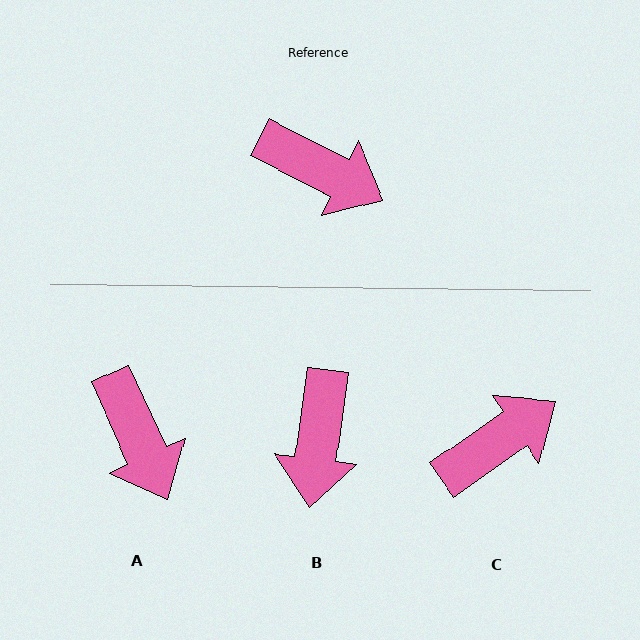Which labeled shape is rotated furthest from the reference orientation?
B, about 71 degrees away.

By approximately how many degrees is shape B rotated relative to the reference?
Approximately 71 degrees clockwise.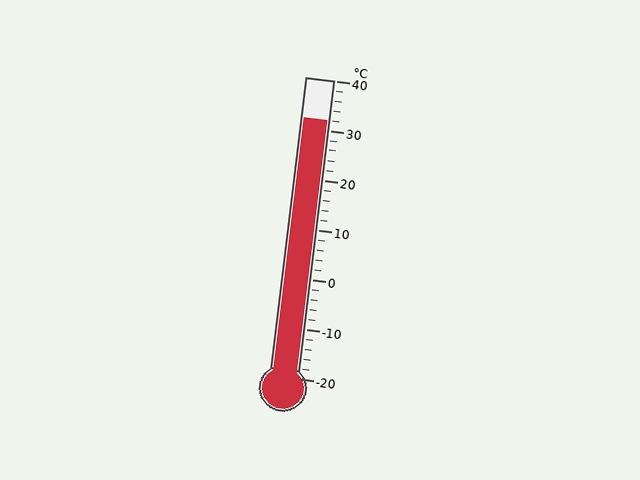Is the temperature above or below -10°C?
The temperature is above -10°C.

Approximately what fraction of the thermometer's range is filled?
The thermometer is filled to approximately 85% of its range.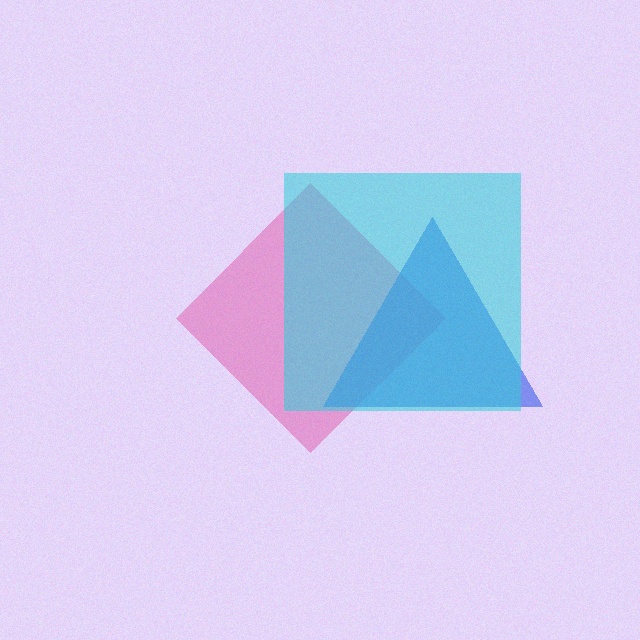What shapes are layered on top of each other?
The layered shapes are: a pink diamond, a blue triangle, a cyan square.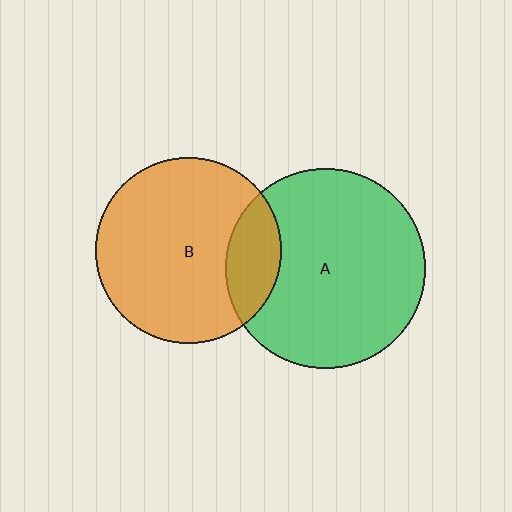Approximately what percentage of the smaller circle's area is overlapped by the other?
Approximately 20%.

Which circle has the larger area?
Circle A (green).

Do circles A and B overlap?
Yes.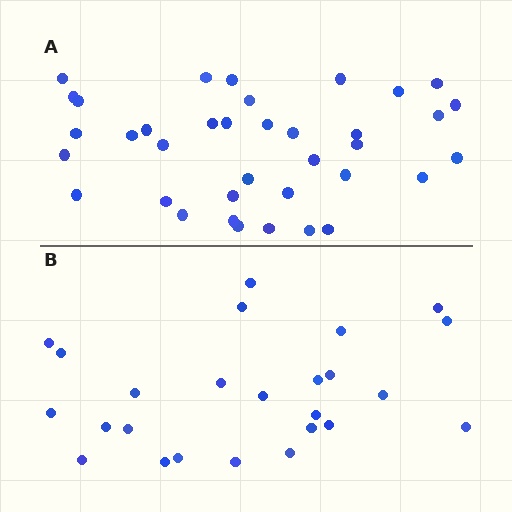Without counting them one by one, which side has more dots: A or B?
Region A (the top region) has more dots.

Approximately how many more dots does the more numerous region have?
Region A has roughly 12 or so more dots than region B.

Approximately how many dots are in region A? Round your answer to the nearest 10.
About 40 dots. (The exact count is 37, which rounds to 40.)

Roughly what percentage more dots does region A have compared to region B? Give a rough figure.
About 50% more.